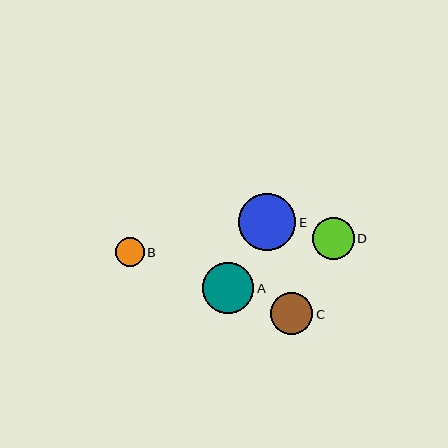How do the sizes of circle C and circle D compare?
Circle C and circle D are approximately the same size.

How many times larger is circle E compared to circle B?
Circle E is approximately 2.0 times the size of circle B.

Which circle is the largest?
Circle E is the largest with a size of approximately 57 pixels.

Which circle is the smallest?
Circle B is the smallest with a size of approximately 29 pixels.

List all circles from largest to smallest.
From largest to smallest: E, A, C, D, B.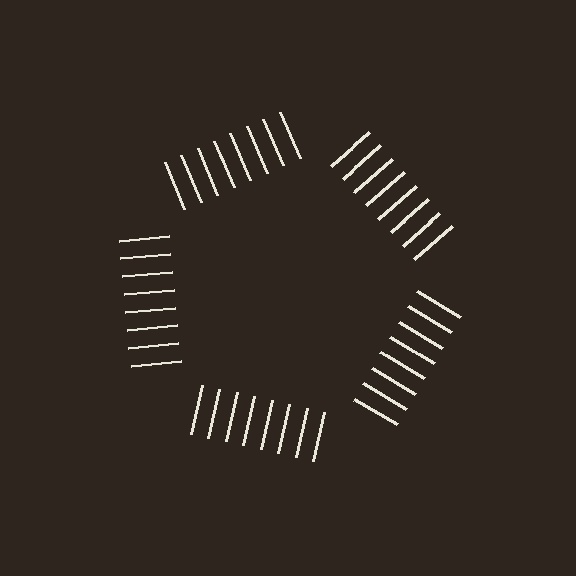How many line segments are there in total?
40 — 8 along each of the 5 edges.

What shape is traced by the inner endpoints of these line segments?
An illusory pentagon — the line segments terminate on its edges but no continuous stroke is drawn.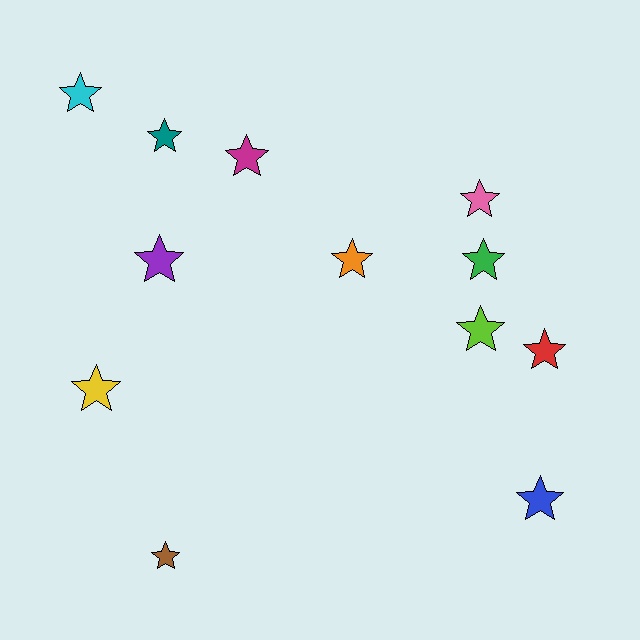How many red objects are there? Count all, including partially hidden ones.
There is 1 red object.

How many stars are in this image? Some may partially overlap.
There are 12 stars.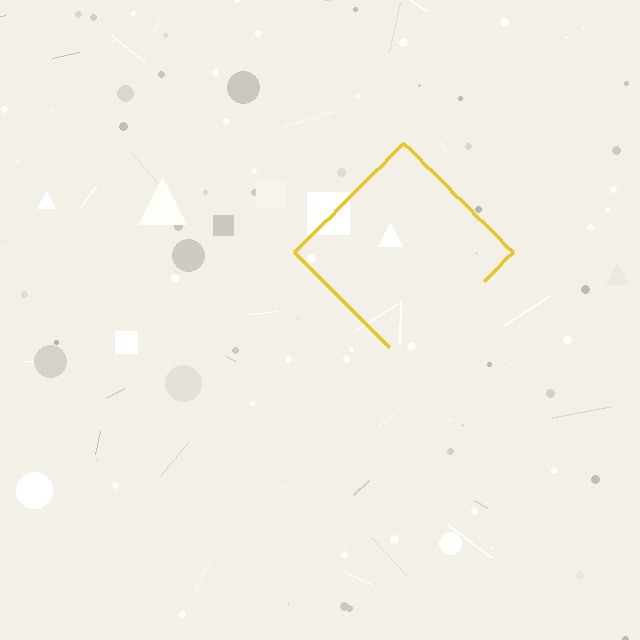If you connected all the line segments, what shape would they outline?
They would outline a diamond.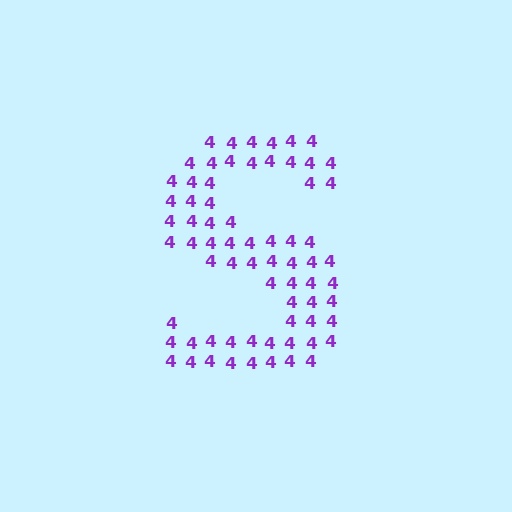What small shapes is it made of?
It is made of small digit 4's.